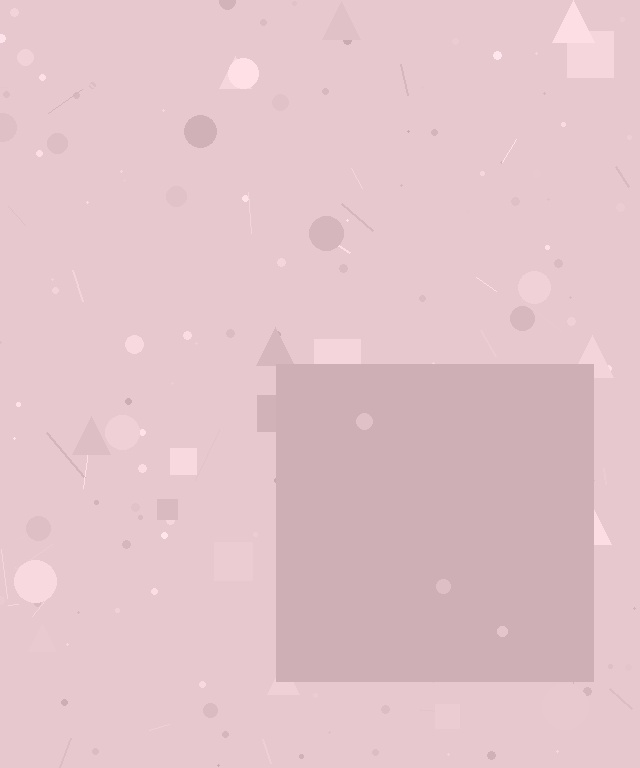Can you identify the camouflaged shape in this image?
The camouflaged shape is a square.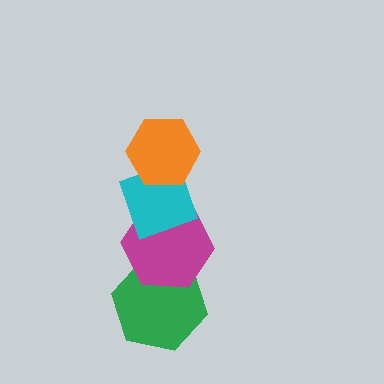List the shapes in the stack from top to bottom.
From top to bottom: the orange hexagon, the cyan diamond, the magenta hexagon, the green hexagon.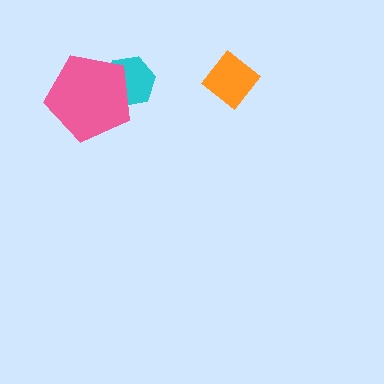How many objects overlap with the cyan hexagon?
1 object overlaps with the cyan hexagon.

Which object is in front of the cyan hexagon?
The pink pentagon is in front of the cyan hexagon.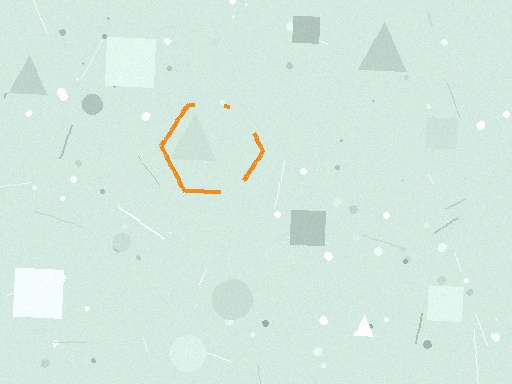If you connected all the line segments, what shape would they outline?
They would outline a hexagon.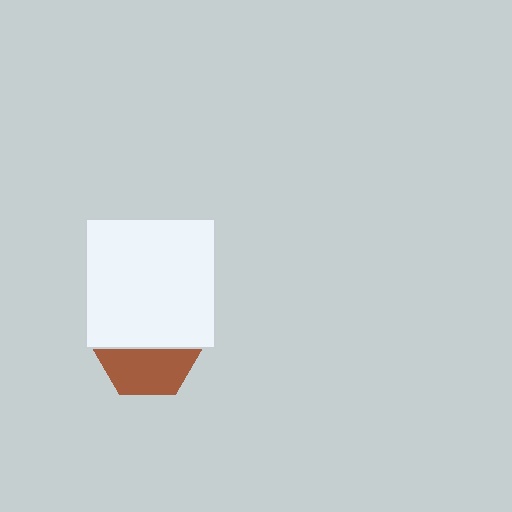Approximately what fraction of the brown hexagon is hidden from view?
Roughly 54% of the brown hexagon is hidden behind the white square.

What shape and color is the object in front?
The object in front is a white square.